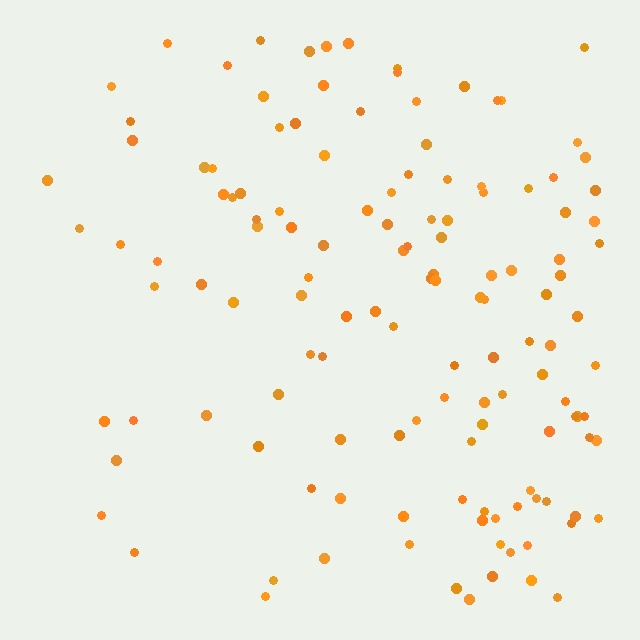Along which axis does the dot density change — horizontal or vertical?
Horizontal.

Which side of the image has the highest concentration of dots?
The right.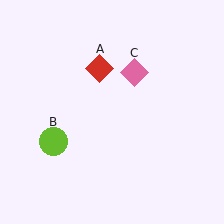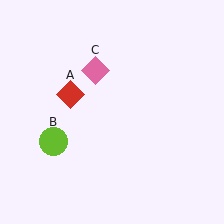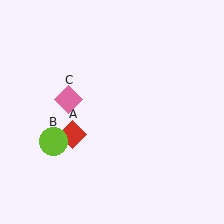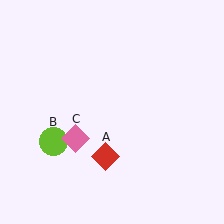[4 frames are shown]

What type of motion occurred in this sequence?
The red diamond (object A), pink diamond (object C) rotated counterclockwise around the center of the scene.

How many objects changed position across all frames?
2 objects changed position: red diamond (object A), pink diamond (object C).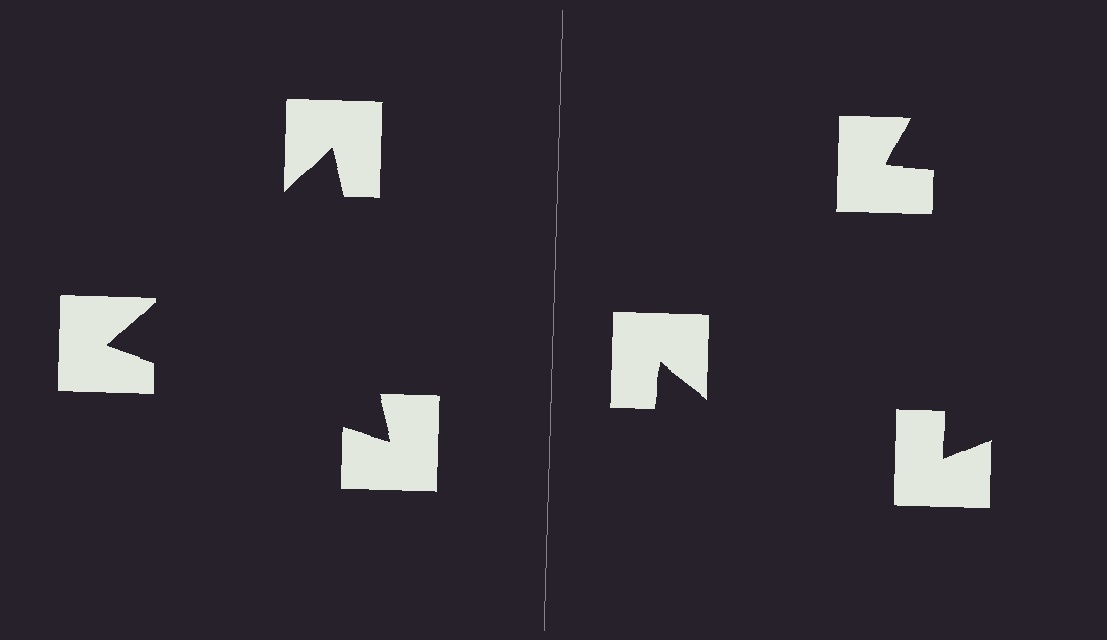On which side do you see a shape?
An illusory triangle appears on the left side. On the right side the wedge cuts are rotated, so no coherent shape forms.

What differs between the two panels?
The notched squares are positioned identically on both sides; only the wedge orientations differ. On the left they align to a triangle; on the right they are misaligned.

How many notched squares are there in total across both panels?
6 — 3 on each side.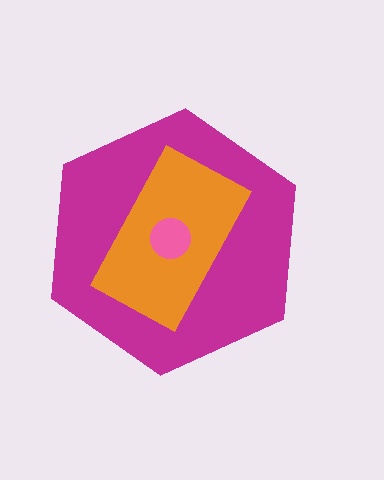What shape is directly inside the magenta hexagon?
The orange rectangle.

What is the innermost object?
The pink circle.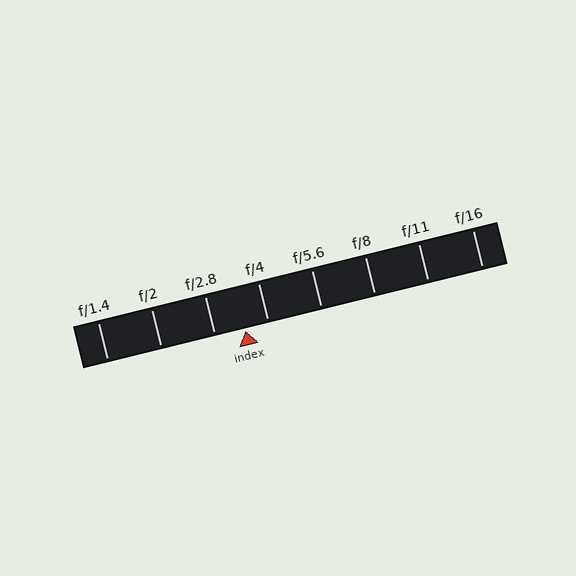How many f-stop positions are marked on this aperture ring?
There are 8 f-stop positions marked.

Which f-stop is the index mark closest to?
The index mark is closest to f/4.